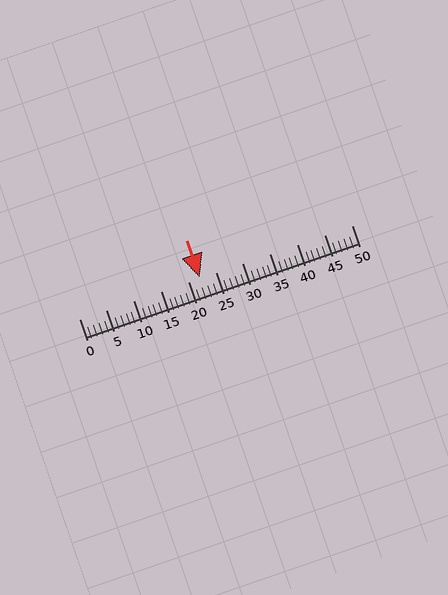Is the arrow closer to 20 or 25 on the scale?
The arrow is closer to 20.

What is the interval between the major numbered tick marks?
The major tick marks are spaced 5 units apart.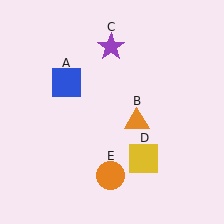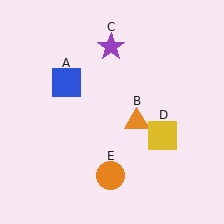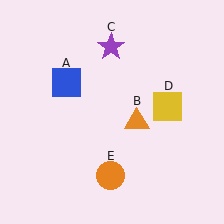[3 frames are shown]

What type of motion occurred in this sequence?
The yellow square (object D) rotated counterclockwise around the center of the scene.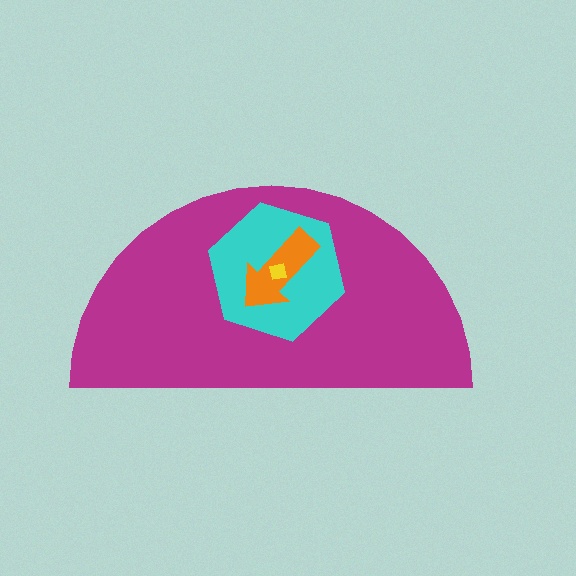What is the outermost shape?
The magenta semicircle.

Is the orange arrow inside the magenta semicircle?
Yes.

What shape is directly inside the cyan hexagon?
The orange arrow.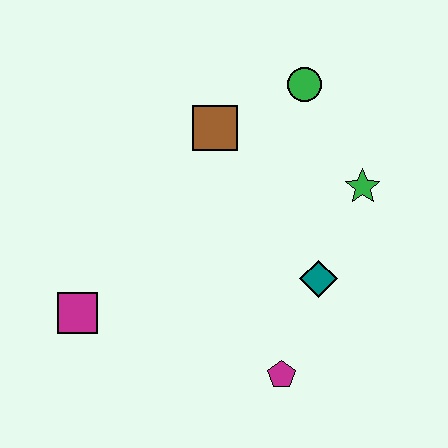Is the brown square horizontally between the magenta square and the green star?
Yes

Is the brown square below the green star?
No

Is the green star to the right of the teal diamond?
Yes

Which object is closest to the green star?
The teal diamond is closest to the green star.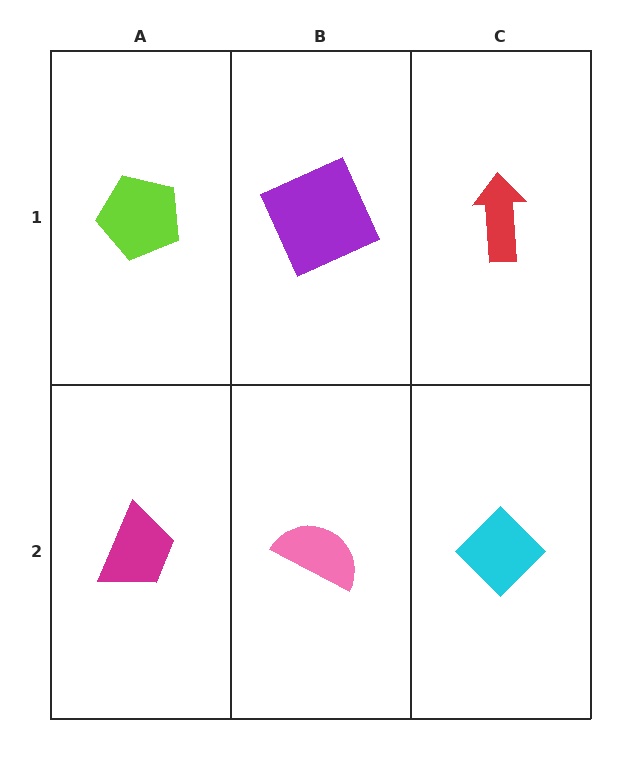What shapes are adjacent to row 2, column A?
A lime pentagon (row 1, column A), a pink semicircle (row 2, column B).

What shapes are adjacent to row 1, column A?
A magenta trapezoid (row 2, column A), a purple square (row 1, column B).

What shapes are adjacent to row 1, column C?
A cyan diamond (row 2, column C), a purple square (row 1, column B).